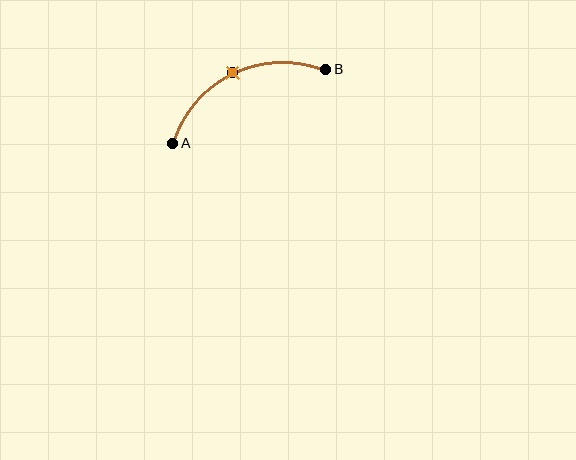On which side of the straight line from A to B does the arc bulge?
The arc bulges above the straight line connecting A and B.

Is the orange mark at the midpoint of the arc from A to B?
Yes. The orange mark lies on the arc at equal arc-length from both A and B — it is the arc midpoint.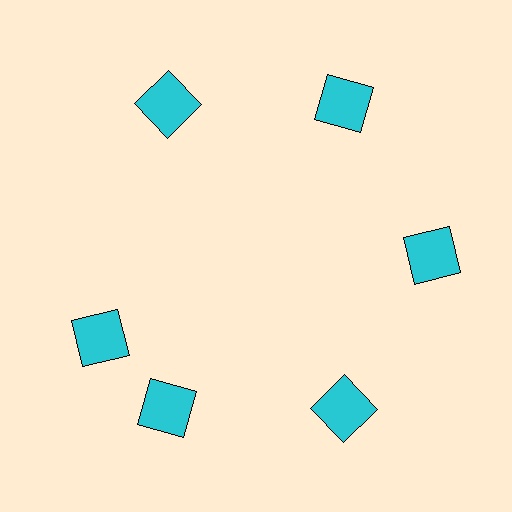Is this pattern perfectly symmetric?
No. The 6 cyan squares are arranged in a ring, but one element near the 9 o'clock position is rotated out of alignment along the ring, breaking the 6-fold rotational symmetry.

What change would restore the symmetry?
The symmetry would be restored by rotating it back into even spacing with its neighbors so that all 6 squares sit at equal angles and equal distance from the center.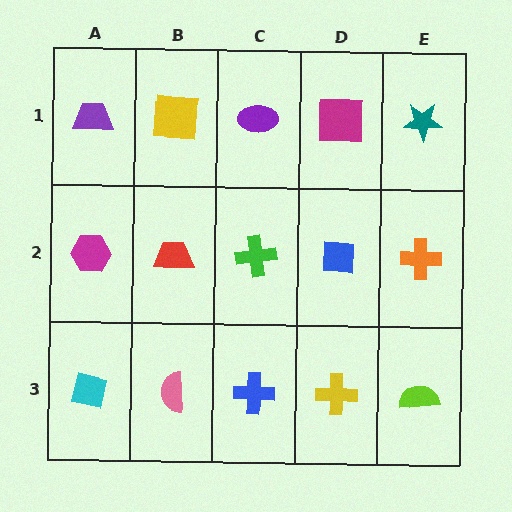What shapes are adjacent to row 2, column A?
A purple trapezoid (row 1, column A), a cyan square (row 3, column A), a red trapezoid (row 2, column B).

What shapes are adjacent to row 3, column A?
A magenta hexagon (row 2, column A), a pink semicircle (row 3, column B).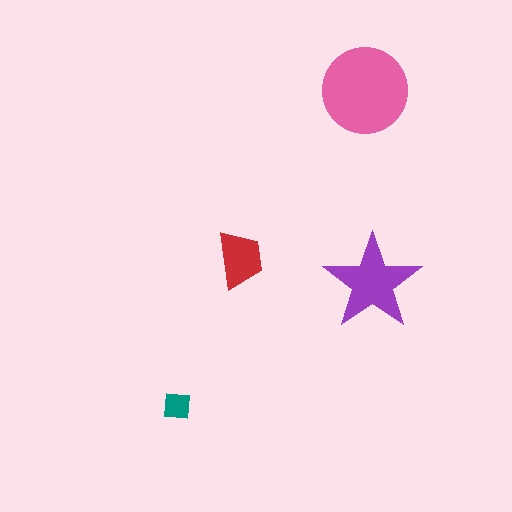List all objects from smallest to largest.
The teal square, the red trapezoid, the purple star, the pink circle.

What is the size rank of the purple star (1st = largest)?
2nd.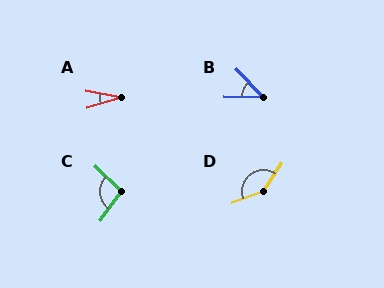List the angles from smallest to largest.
A (27°), B (45°), C (98°), D (143°).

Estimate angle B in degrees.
Approximately 45 degrees.